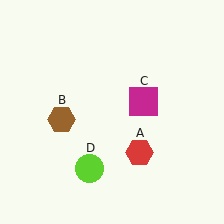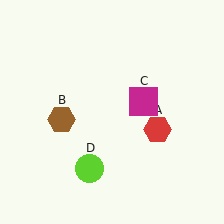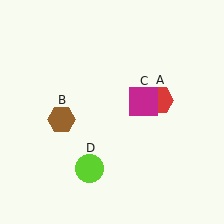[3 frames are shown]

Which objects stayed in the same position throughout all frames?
Brown hexagon (object B) and magenta square (object C) and lime circle (object D) remained stationary.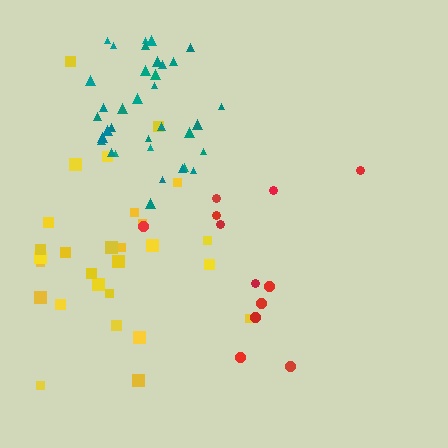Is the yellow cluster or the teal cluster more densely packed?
Teal.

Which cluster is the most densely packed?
Teal.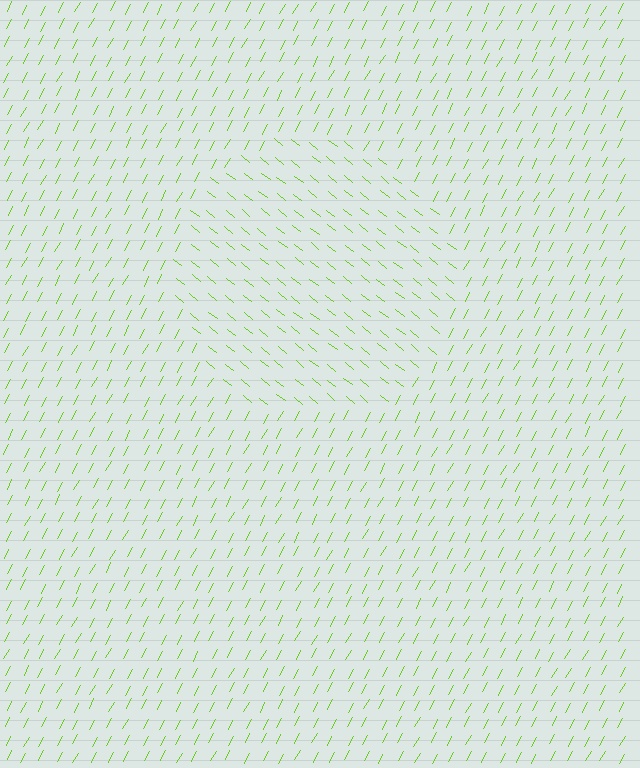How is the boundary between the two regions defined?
The boundary is defined purely by a change in line orientation (approximately 80 degrees difference). All lines are the same color and thickness.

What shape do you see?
I see a circle.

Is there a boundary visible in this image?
Yes, there is a texture boundary formed by a change in line orientation.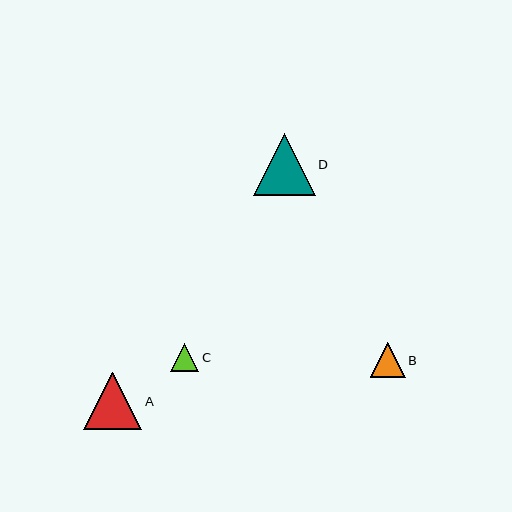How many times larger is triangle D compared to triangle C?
Triangle D is approximately 2.2 times the size of triangle C.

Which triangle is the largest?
Triangle D is the largest with a size of approximately 62 pixels.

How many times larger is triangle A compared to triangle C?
Triangle A is approximately 2.1 times the size of triangle C.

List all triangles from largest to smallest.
From largest to smallest: D, A, B, C.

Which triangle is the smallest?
Triangle C is the smallest with a size of approximately 28 pixels.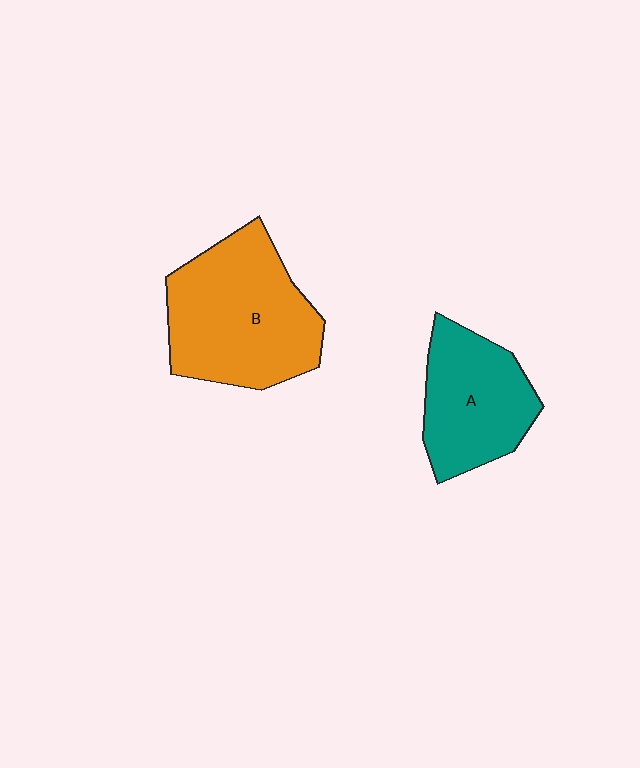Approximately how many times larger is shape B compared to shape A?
Approximately 1.4 times.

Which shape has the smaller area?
Shape A (teal).